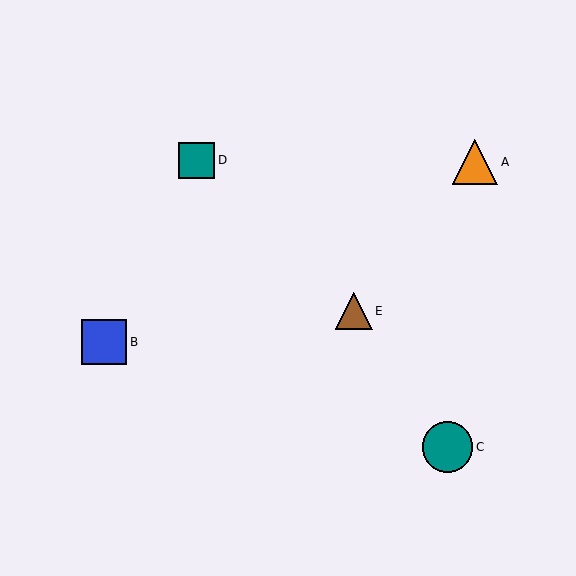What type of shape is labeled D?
Shape D is a teal square.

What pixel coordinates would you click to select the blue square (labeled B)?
Click at (104, 342) to select the blue square B.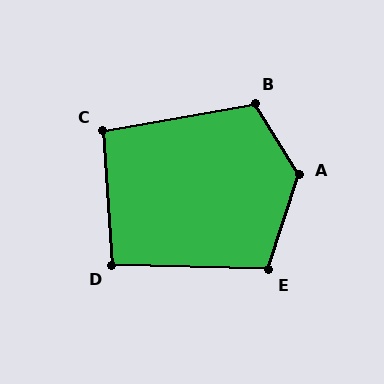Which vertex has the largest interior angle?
A, at approximately 130 degrees.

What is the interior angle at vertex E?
Approximately 106 degrees (obtuse).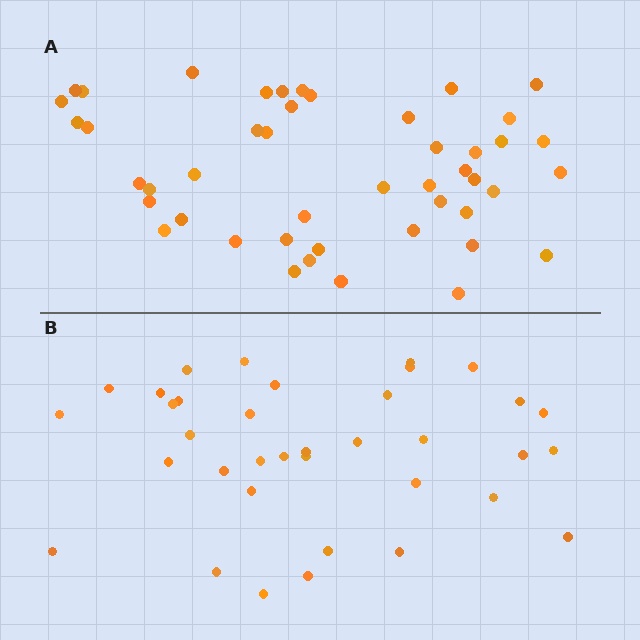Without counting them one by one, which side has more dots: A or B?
Region A (the top region) has more dots.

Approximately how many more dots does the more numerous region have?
Region A has roughly 10 or so more dots than region B.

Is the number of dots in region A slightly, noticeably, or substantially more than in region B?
Region A has noticeably more, but not dramatically so. The ratio is roughly 1.3 to 1.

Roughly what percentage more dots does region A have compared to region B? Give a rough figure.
About 30% more.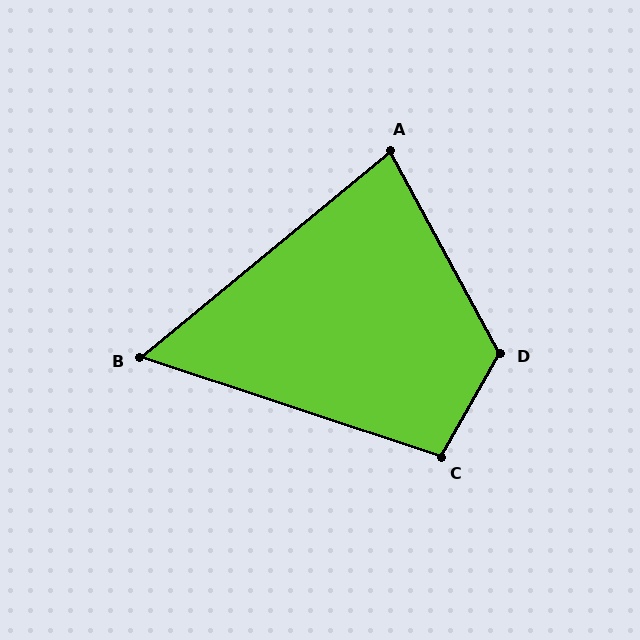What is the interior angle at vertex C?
Approximately 101 degrees (obtuse).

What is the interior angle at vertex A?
Approximately 79 degrees (acute).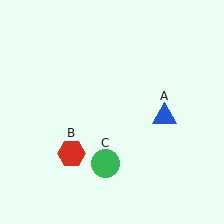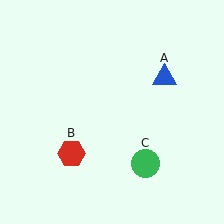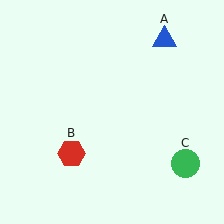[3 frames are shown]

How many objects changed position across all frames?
2 objects changed position: blue triangle (object A), green circle (object C).